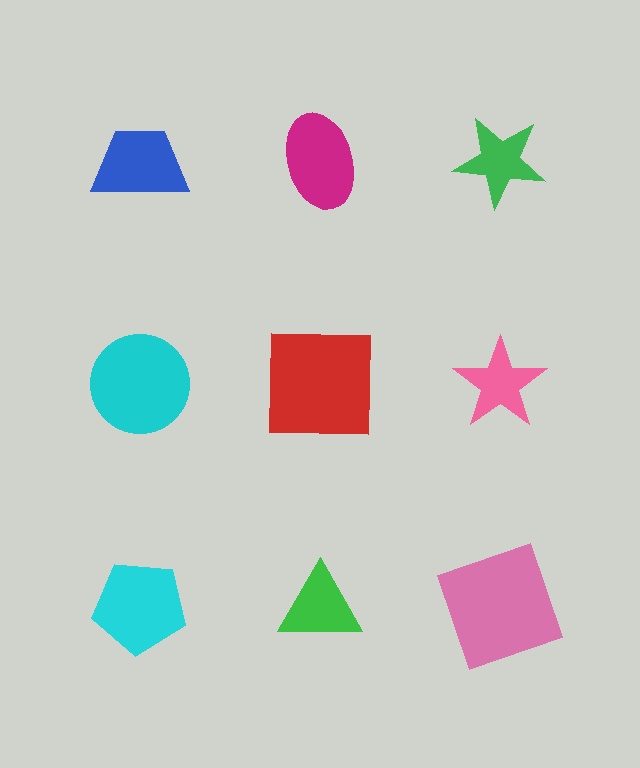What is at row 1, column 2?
A magenta ellipse.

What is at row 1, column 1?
A blue trapezoid.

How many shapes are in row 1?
3 shapes.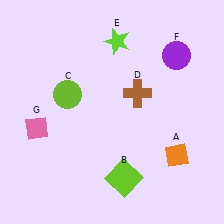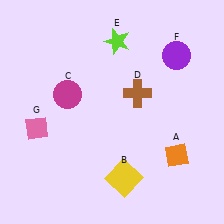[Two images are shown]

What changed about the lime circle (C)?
In Image 1, C is lime. In Image 2, it changed to magenta.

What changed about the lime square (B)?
In Image 1, B is lime. In Image 2, it changed to yellow.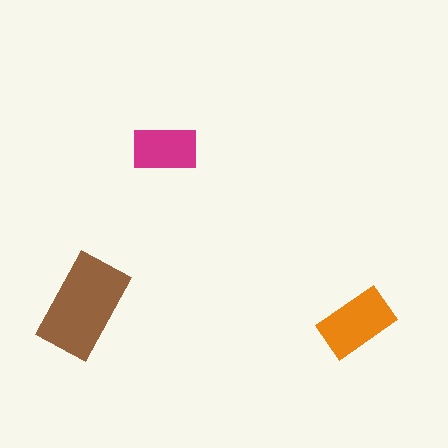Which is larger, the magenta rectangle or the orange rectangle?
The orange one.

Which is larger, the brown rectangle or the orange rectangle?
The brown one.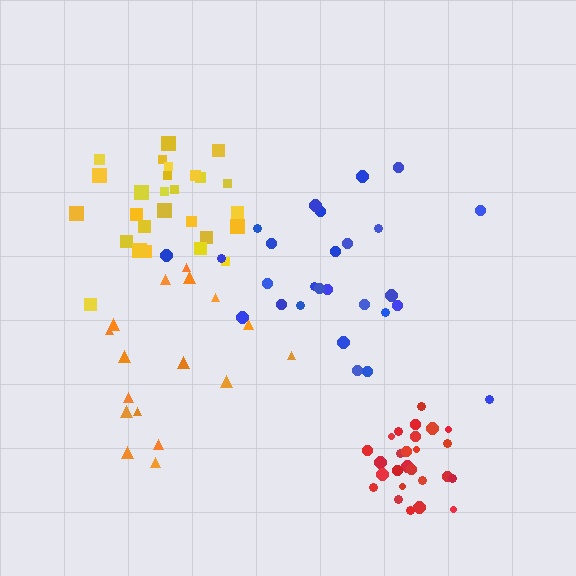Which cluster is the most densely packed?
Red.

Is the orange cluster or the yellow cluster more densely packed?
Yellow.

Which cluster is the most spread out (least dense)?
Orange.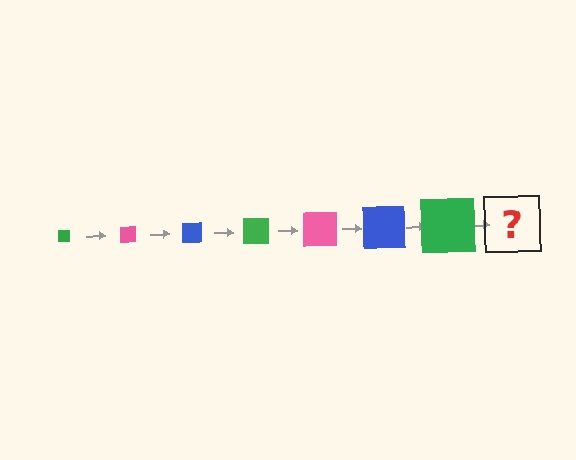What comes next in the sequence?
The next element should be a pink square, larger than the previous one.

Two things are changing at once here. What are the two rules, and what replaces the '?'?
The two rules are that the square grows larger each step and the color cycles through green, pink, and blue. The '?' should be a pink square, larger than the previous one.